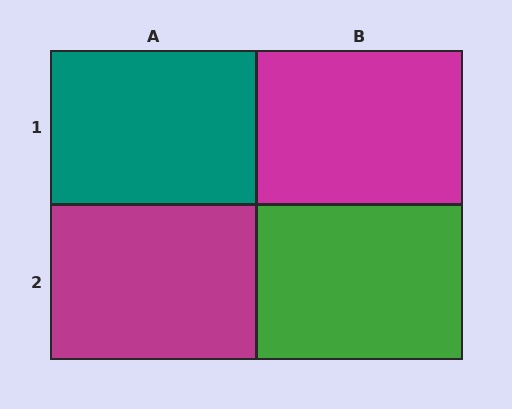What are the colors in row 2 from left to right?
Magenta, green.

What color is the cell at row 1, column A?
Teal.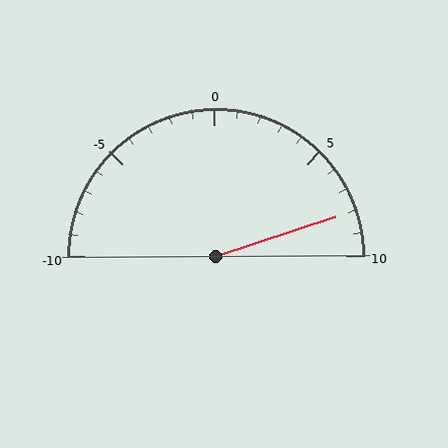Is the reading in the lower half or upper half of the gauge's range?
The reading is in the upper half of the range (-10 to 10).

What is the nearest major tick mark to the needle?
The nearest major tick mark is 10.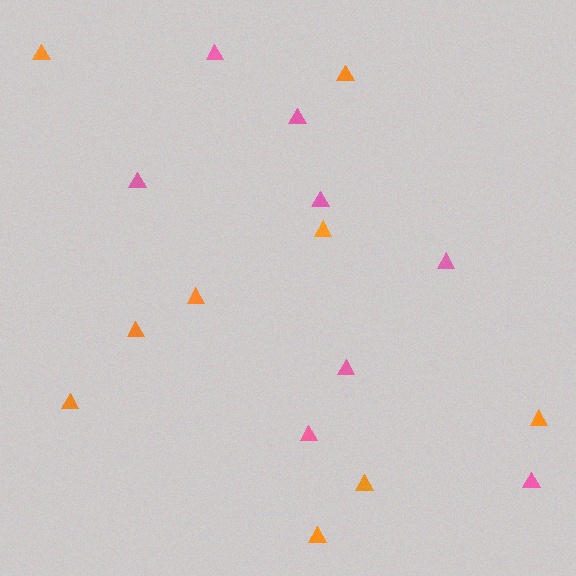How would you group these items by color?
There are 2 groups: one group of pink triangles (8) and one group of orange triangles (9).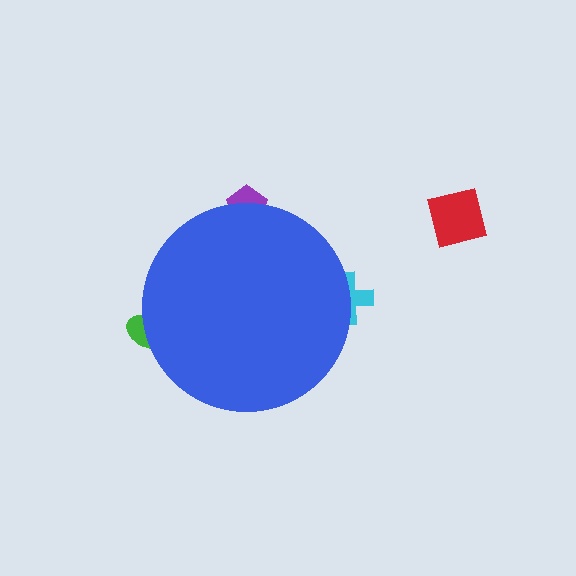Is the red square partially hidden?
No, the red square is fully visible.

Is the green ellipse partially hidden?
Yes, the green ellipse is partially hidden behind the blue circle.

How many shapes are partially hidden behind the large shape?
3 shapes are partially hidden.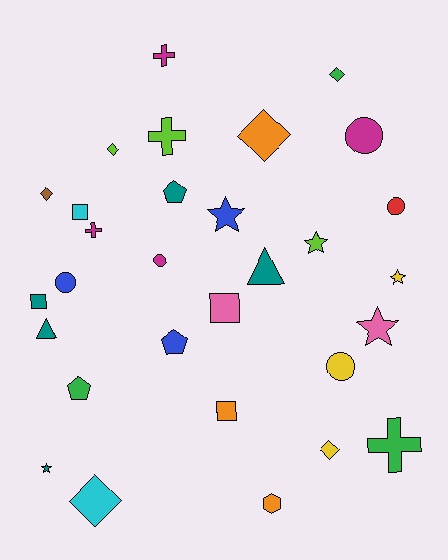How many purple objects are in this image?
There are no purple objects.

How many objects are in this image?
There are 30 objects.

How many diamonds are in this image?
There are 6 diamonds.